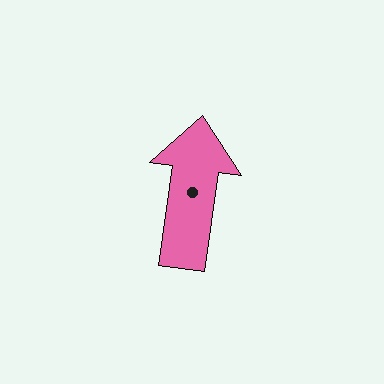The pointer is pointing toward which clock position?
Roughly 12 o'clock.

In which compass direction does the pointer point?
North.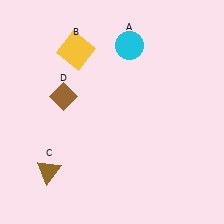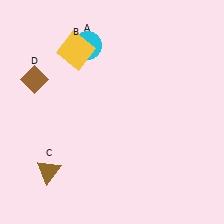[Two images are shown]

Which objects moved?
The objects that moved are: the cyan circle (A), the brown diamond (D).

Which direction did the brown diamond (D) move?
The brown diamond (D) moved left.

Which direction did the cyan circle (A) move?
The cyan circle (A) moved left.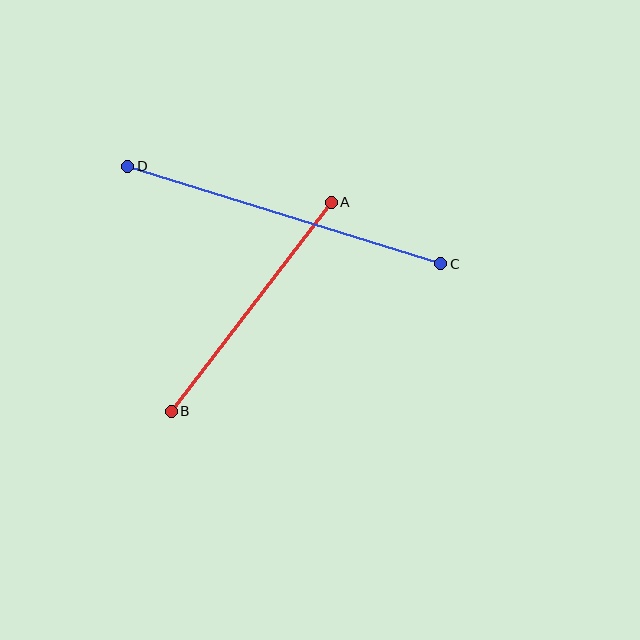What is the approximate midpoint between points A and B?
The midpoint is at approximately (251, 307) pixels.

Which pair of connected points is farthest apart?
Points C and D are farthest apart.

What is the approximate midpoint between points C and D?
The midpoint is at approximately (284, 215) pixels.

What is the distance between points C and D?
The distance is approximately 328 pixels.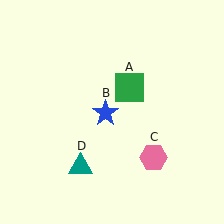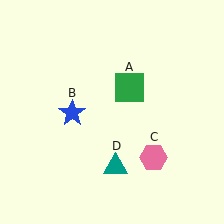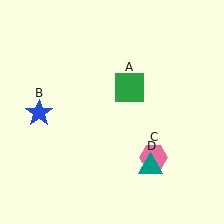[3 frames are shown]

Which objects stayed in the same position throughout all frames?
Green square (object A) and pink hexagon (object C) remained stationary.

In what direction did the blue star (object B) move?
The blue star (object B) moved left.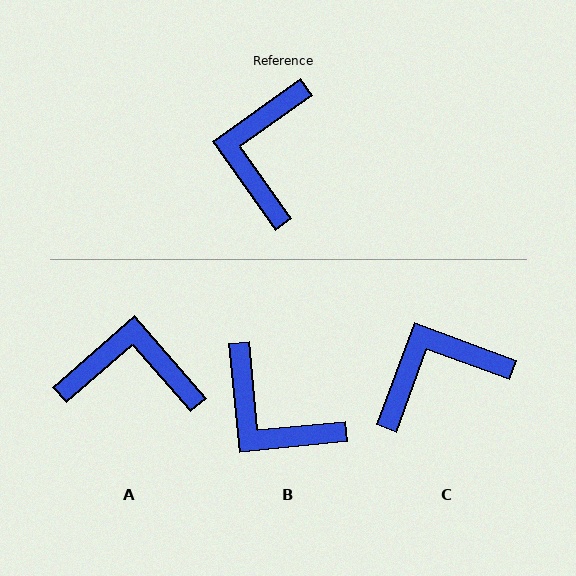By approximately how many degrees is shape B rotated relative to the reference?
Approximately 60 degrees counter-clockwise.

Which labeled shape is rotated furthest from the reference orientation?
A, about 85 degrees away.